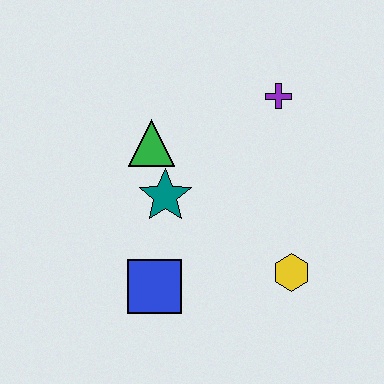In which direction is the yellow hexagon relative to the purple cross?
The yellow hexagon is below the purple cross.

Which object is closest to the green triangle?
The teal star is closest to the green triangle.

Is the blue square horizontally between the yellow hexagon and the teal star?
No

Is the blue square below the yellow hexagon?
Yes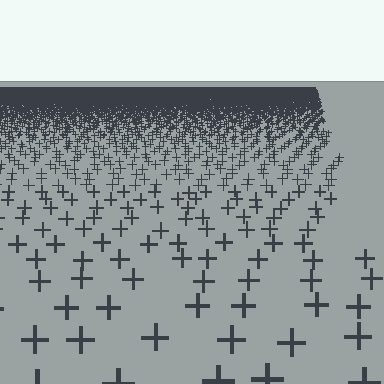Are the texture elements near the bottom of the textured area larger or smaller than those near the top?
Larger. Near the bottom, elements are closer to the viewer and appear at a bigger on-screen size.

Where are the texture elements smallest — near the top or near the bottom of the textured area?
Near the top.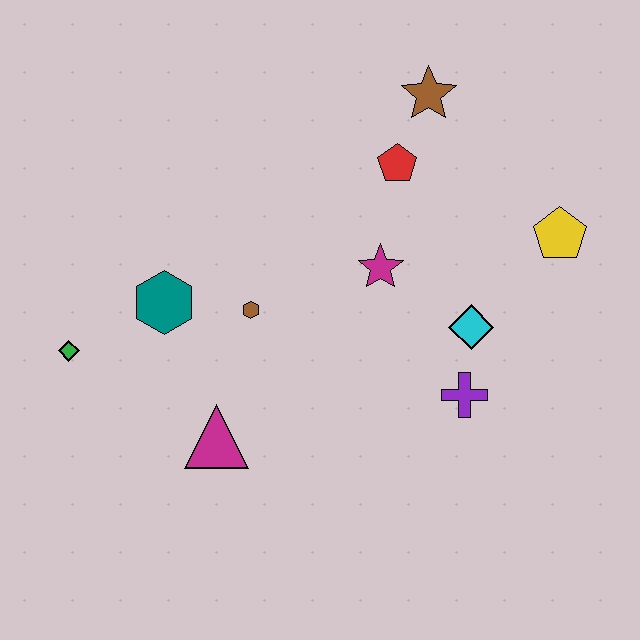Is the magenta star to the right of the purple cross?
No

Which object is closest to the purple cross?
The cyan diamond is closest to the purple cross.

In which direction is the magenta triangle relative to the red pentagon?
The magenta triangle is below the red pentagon.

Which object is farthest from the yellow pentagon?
The green diamond is farthest from the yellow pentagon.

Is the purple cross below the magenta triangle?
No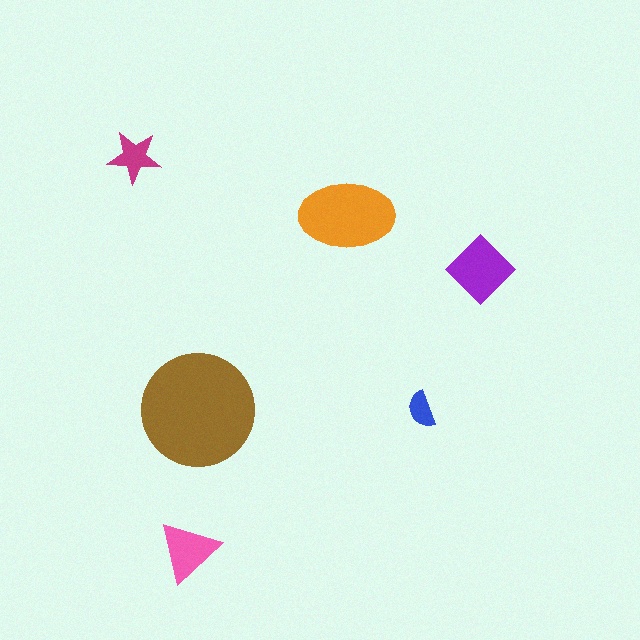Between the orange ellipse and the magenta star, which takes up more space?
The orange ellipse.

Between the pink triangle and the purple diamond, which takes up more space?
The purple diamond.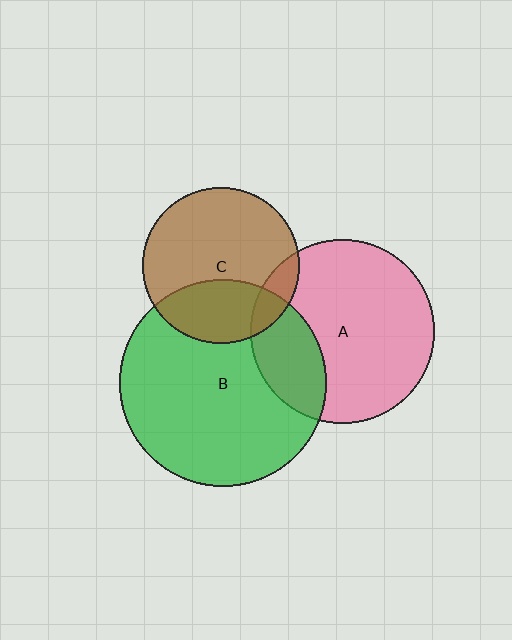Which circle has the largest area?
Circle B (green).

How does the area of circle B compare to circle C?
Approximately 1.8 times.